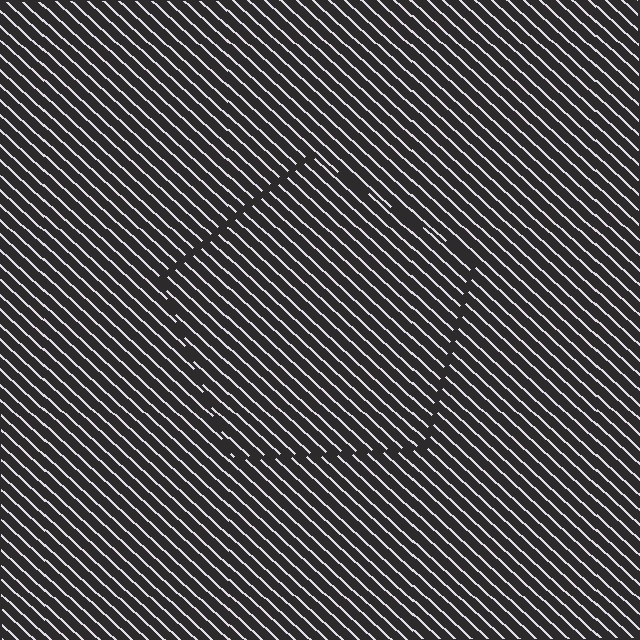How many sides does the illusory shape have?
5 sides — the line-ends trace a pentagon.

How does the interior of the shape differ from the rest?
The interior of the shape contains the same grating, shifted by half a period — the contour is defined by the phase discontinuity where line-ends from the inner and outer gratings abut.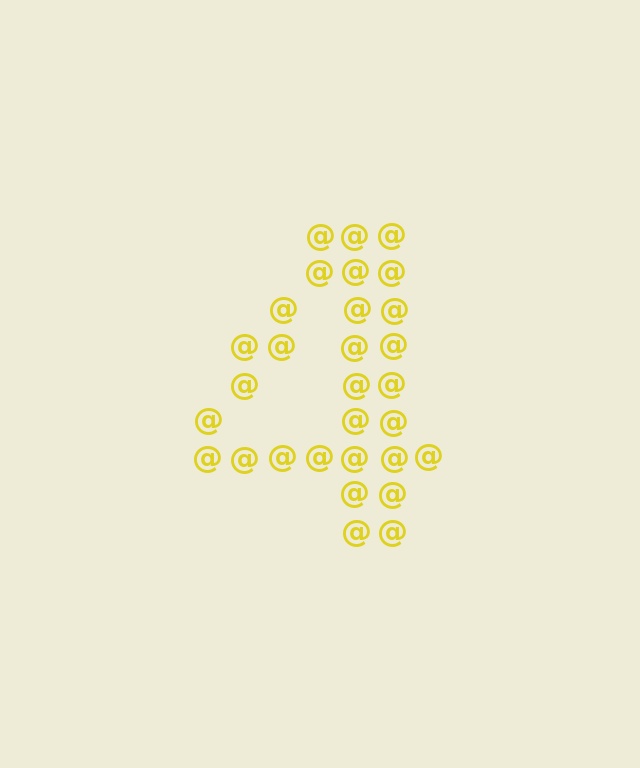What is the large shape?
The large shape is the digit 4.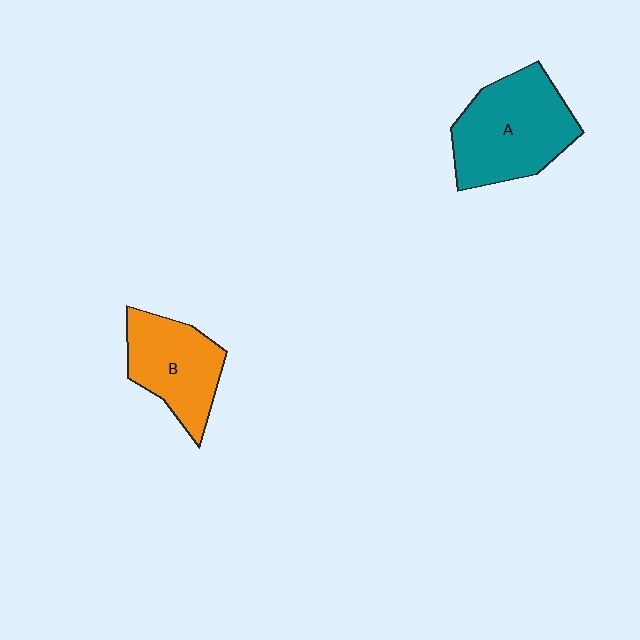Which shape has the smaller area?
Shape B (orange).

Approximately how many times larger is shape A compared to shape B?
Approximately 1.3 times.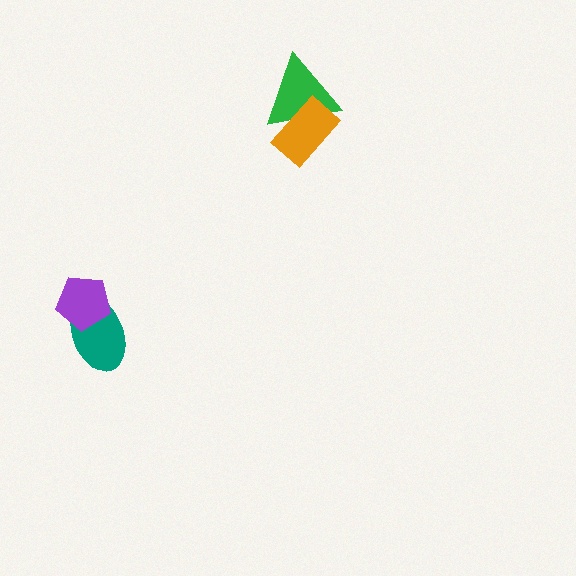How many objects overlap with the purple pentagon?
1 object overlaps with the purple pentagon.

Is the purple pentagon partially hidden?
No, no other shape covers it.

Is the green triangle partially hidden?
Yes, it is partially covered by another shape.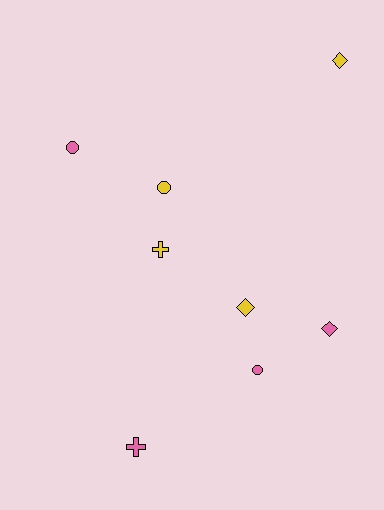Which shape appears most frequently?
Circle, with 3 objects.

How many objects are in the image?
There are 8 objects.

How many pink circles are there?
There are 2 pink circles.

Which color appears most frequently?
Yellow, with 4 objects.